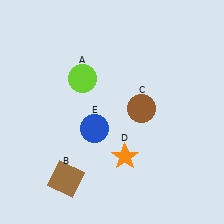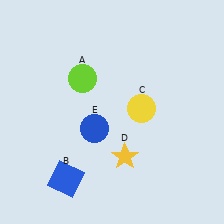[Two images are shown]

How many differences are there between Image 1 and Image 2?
There are 3 differences between the two images.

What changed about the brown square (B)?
In Image 1, B is brown. In Image 2, it changed to blue.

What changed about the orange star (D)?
In Image 1, D is orange. In Image 2, it changed to yellow.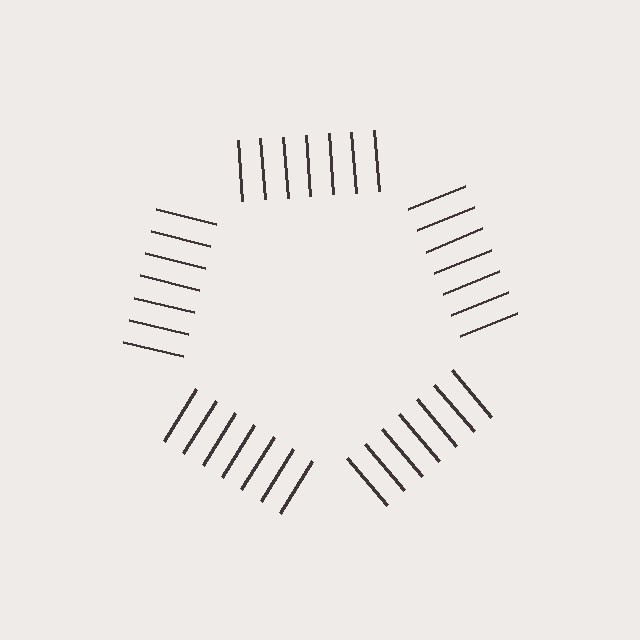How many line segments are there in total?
35 — 7 along each of the 5 edges.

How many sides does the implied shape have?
5 sides — the line-ends trace a pentagon.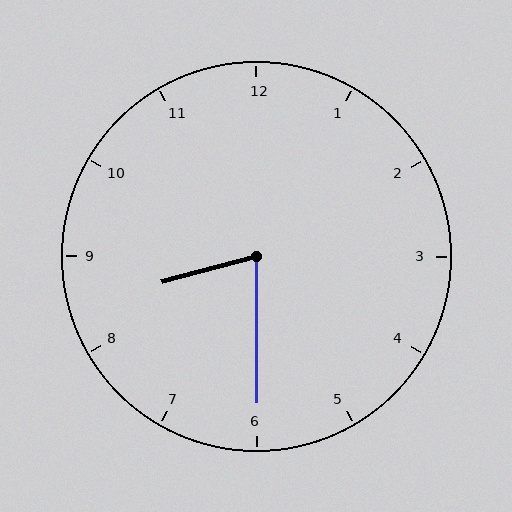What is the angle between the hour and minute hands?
Approximately 75 degrees.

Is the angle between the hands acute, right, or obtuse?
It is acute.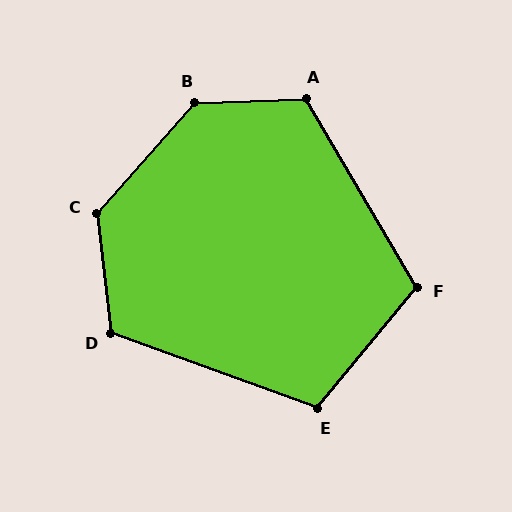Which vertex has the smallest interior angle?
E, at approximately 110 degrees.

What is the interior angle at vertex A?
Approximately 119 degrees (obtuse).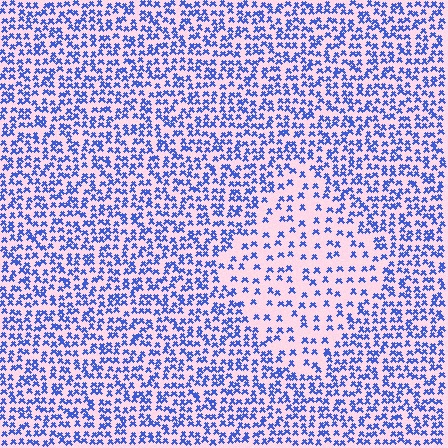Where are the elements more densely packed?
The elements are more densely packed outside the diamond boundary.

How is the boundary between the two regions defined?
The boundary is defined by a change in element density (approximately 2.2x ratio). All elements are the same color, size, and shape.